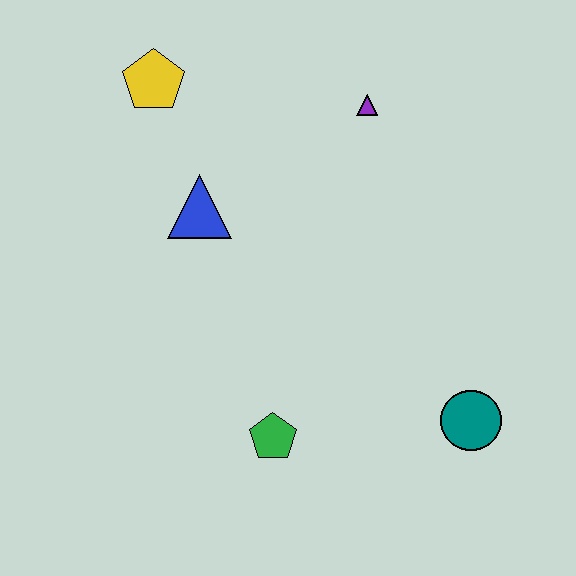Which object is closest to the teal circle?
The green pentagon is closest to the teal circle.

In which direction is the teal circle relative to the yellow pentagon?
The teal circle is below the yellow pentagon.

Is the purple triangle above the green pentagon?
Yes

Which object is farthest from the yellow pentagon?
The teal circle is farthest from the yellow pentagon.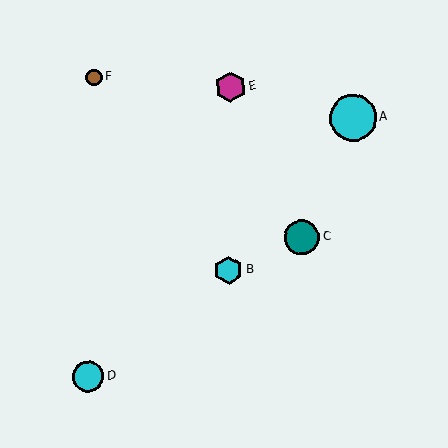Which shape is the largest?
The cyan circle (labeled A) is the largest.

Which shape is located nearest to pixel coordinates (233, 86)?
The magenta hexagon (labeled E) at (230, 87) is nearest to that location.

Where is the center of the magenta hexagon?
The center of the magenta hexagon is at (230, 87).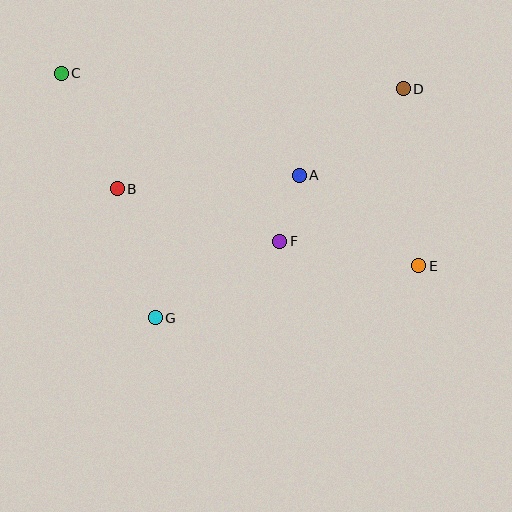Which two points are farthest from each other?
Points C and E are farthest from each other.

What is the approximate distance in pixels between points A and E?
The distance between A and E is approximately 150 pixels.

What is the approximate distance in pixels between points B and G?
The distance between B and G is approximately 134 pixels.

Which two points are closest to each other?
Points A and F are closest to each other.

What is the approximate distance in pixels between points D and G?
The distance between D and G is approximately 338 pixels.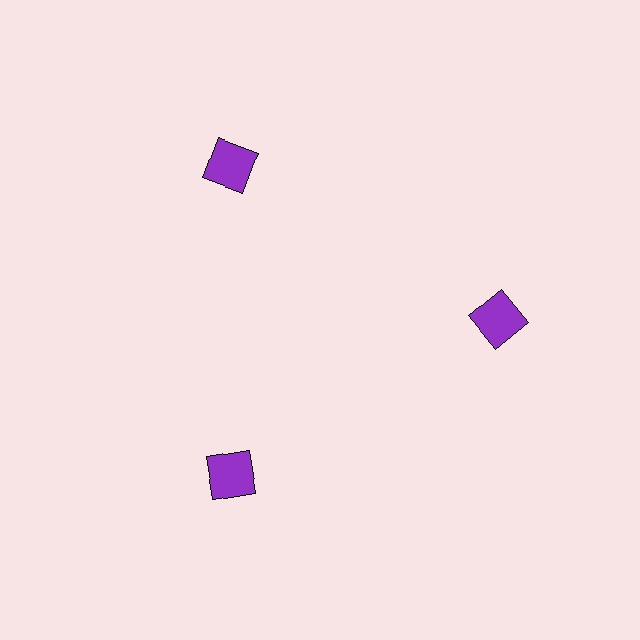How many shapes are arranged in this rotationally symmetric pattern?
There are 3 shapes, arranged in 3 groups of 1.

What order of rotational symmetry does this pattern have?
This pattern has 3-fold rotational symmetry.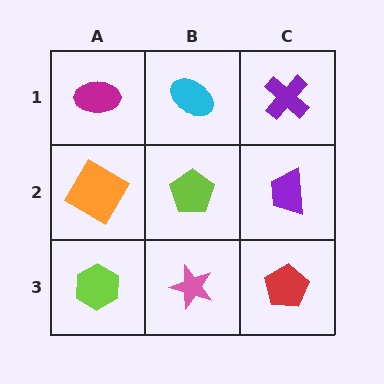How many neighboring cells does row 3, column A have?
2.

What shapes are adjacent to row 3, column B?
A lime pentagon (row 2, column B), a lime hexagon (row 3, column A), a red pentagon (row 3, column C).